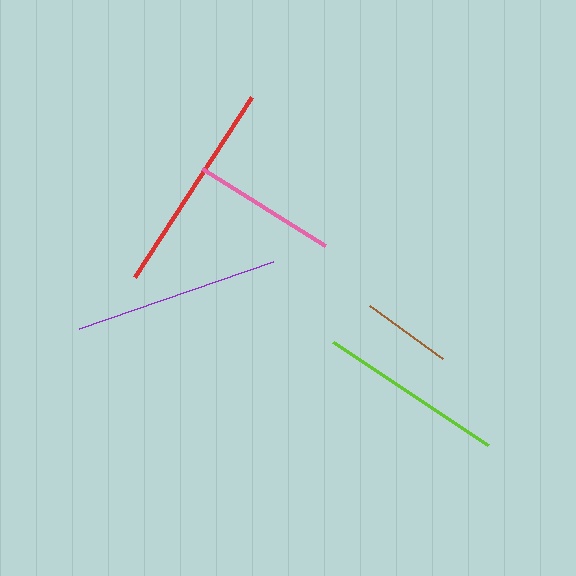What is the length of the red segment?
The red segment is approximately 215 pixels long.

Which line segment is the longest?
The red line is the longest at approximately 215 pixels.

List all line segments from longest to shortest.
From longest to shortest: red, purple, lime, pink, brown.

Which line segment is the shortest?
The brown line is the shortest at approximately 90 pixels.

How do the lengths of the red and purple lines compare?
The red and purple lines are approximately the same length.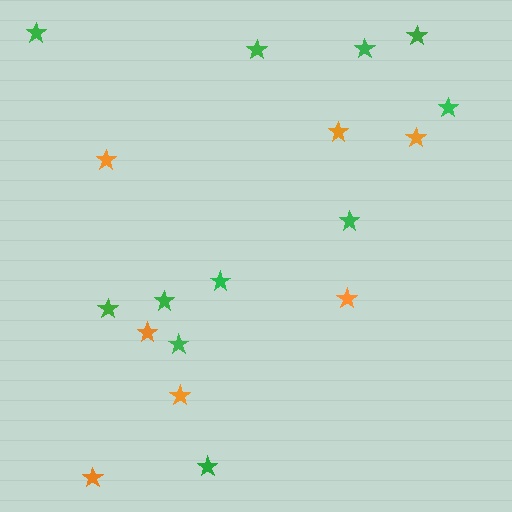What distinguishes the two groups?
There are 2 groups: one group of orange stars (7) and one group of green stars (11).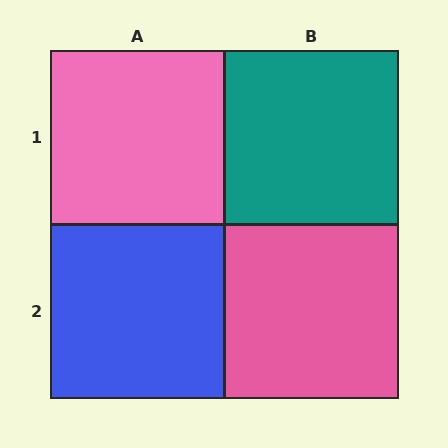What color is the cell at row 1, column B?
Teal.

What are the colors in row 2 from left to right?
Blue, pink.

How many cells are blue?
1 cell is blue.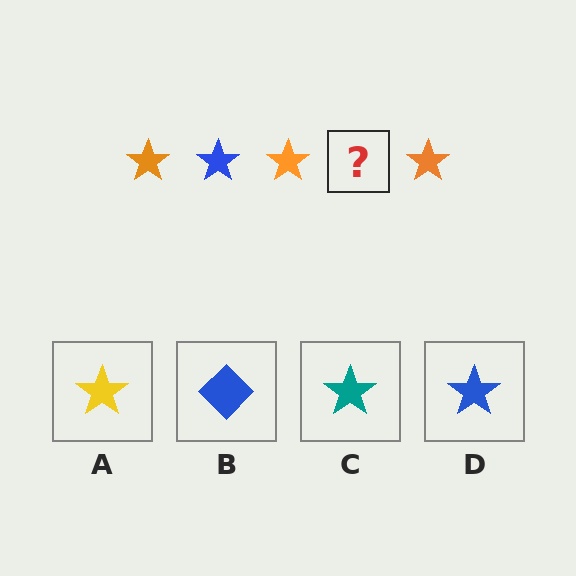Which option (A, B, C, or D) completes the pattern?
D.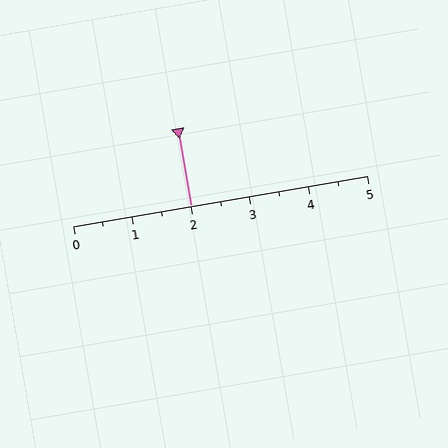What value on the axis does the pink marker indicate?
The marker indicates approximately 2.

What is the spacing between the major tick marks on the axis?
The major ticks are spaced 1 apart.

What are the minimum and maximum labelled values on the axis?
The axis runs from 0 to 5.